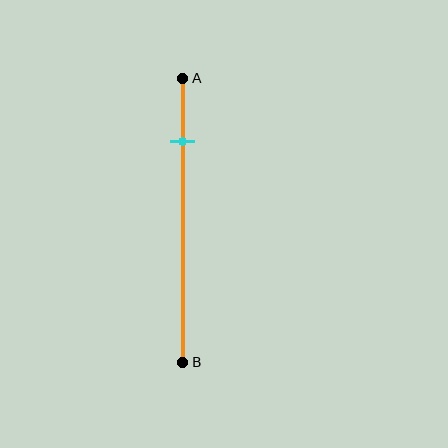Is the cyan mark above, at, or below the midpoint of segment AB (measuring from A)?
The cyan mark is above the midpoint of segment AB.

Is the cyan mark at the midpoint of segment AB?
No, the mark is at about 20% from A, not at the 50% midpoint.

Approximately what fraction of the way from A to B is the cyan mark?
The cyan mark is approximately 20% of the way from A to B.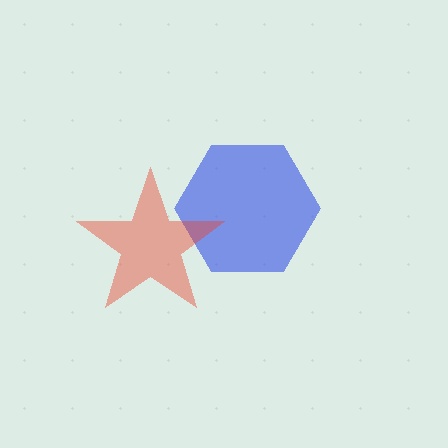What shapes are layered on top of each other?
The layered shapes are: a blue hexagon, a red star.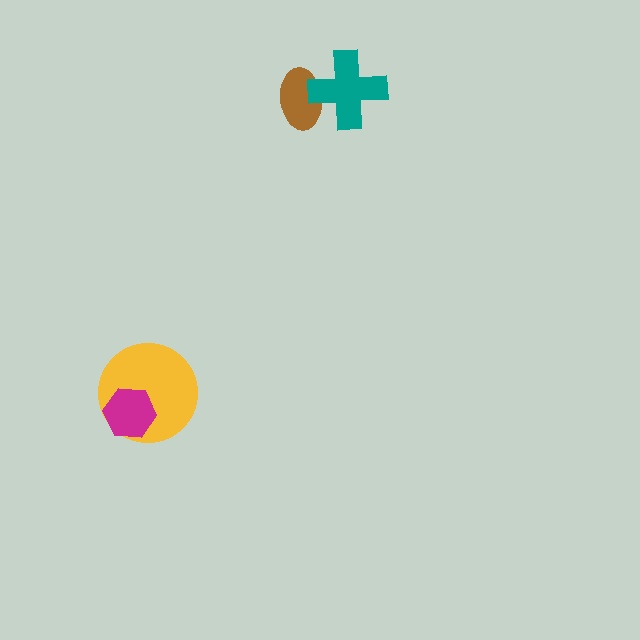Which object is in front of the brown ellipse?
The teal cross is in front of the brown ellipse.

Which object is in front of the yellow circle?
The magenta hexagon is in front of the yellow circle.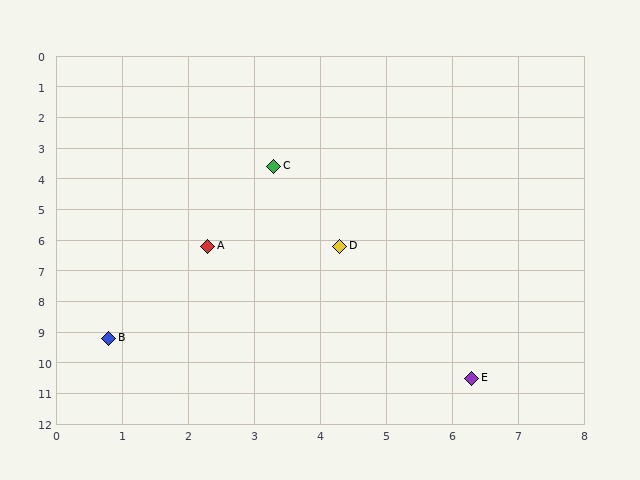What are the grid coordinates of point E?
Point E is at approximately (6.3, 10.5).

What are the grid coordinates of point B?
Point B is at approximately (0.8, 9.2).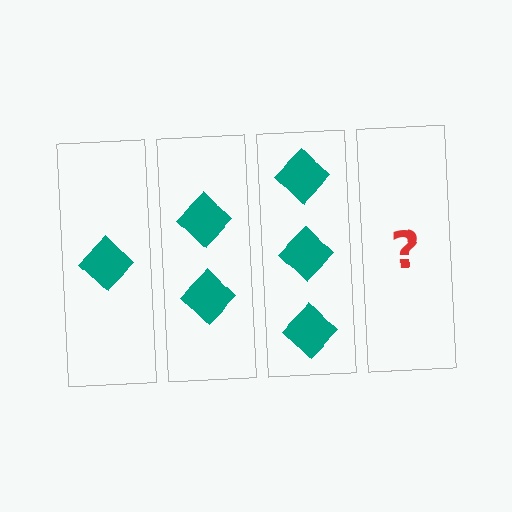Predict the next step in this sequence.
The next step is 4 diamonds.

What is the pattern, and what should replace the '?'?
The pattern is that each step adds one more diamond. The '?' should be 4 diamonds.